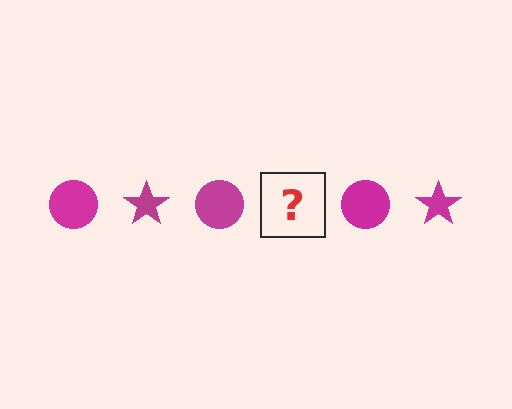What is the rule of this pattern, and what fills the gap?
The rule is that the pattern cycles through circle, star shapes in magenta. The gap should be filled with a magenta star.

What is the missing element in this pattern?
The missing element is a magenta star.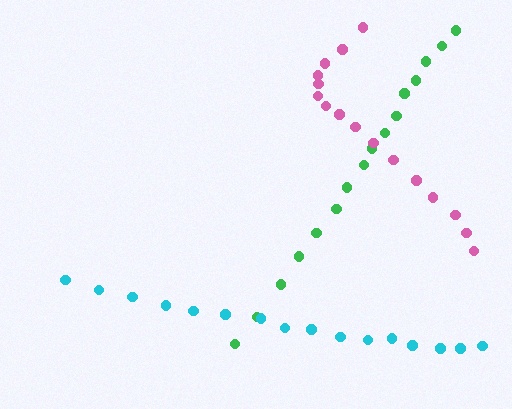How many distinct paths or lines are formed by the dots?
There are 3 distinct paths.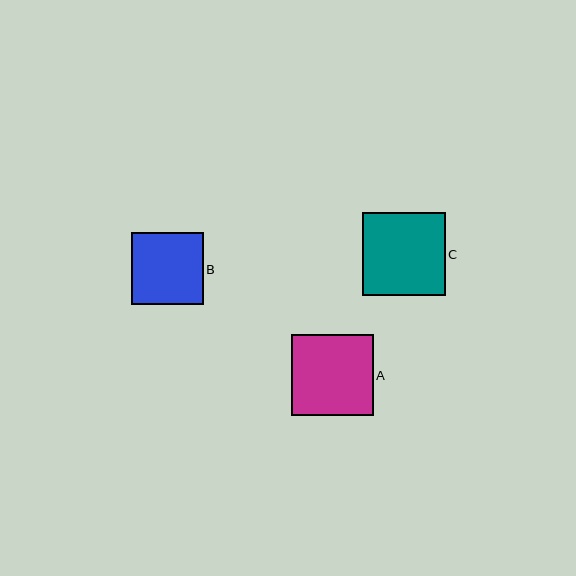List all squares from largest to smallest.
From largest to smallest: C, A, B.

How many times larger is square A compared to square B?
Square A is approximately 1.1 times the size of square B.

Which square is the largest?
Square C is the largest with a size of approximately 83 pixels.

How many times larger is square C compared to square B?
Square C is approximately 1.2 times the size of square B.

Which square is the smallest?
Square B is the smallest with a size of approximately 72 pixels.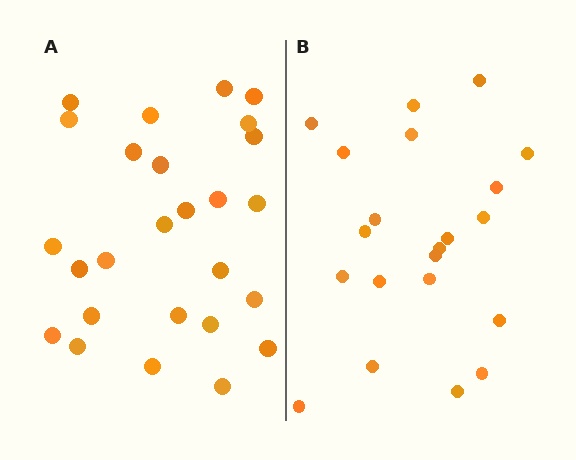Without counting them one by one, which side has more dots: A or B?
Region A (the left region) has more dots.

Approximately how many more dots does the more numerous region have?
Region A has about 5 more dots than region B.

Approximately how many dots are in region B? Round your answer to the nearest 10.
About 20 dots. (The exact count is 21, which rounds to 20.)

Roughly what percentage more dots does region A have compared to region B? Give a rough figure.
About 25% more.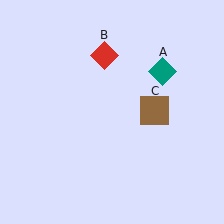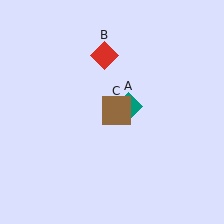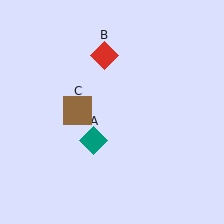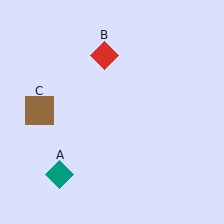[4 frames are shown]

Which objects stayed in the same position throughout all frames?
Red diamond (object B) remained stationary.